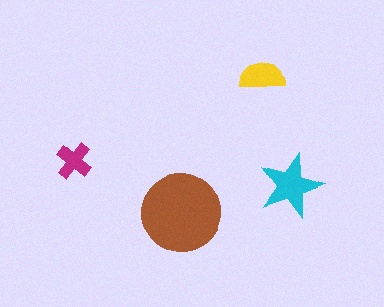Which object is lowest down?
The brown circle is bottommost.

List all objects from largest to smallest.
The brown circle, the cyan star, the yellow semicircle, the magenta cross.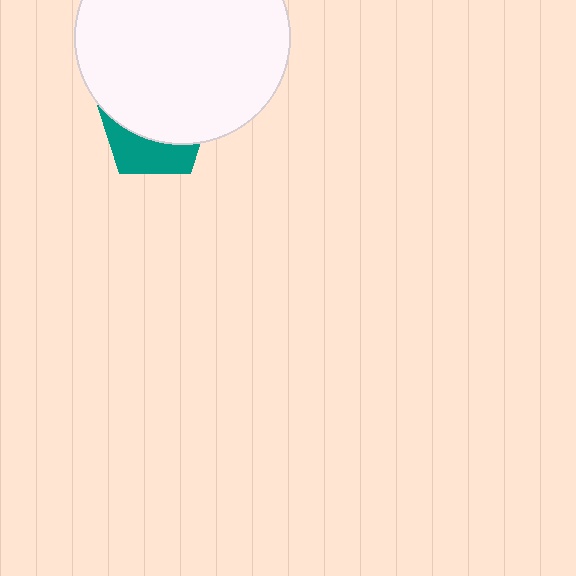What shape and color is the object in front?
The object in front is a white circle.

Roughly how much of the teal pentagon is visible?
A small part of it is visible (roughly 35%).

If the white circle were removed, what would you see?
You would see the complete teal pentagon.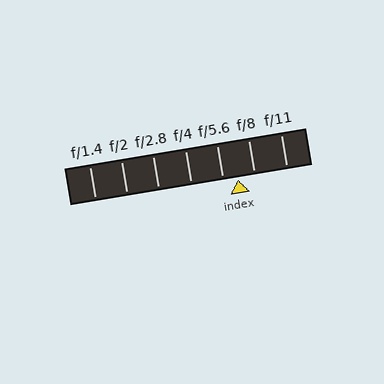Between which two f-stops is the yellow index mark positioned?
The index mark is between f/5.6 and f/8.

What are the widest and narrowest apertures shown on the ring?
The widest aperture shown is f/1.4 and the narrowest is f/11.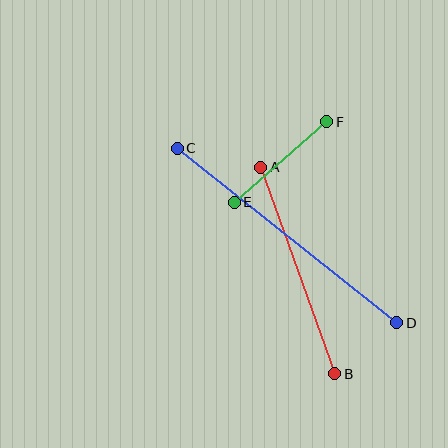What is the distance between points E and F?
The distance is approximately 123 pixels.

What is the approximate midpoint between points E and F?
The midpoint is at approximately (280, 162) pixels.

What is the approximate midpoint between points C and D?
The midpoint is at approximately (287, 236) pixels.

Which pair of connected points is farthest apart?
Points C and D are farthest apart.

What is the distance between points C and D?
The distance is approximately 280 pixels.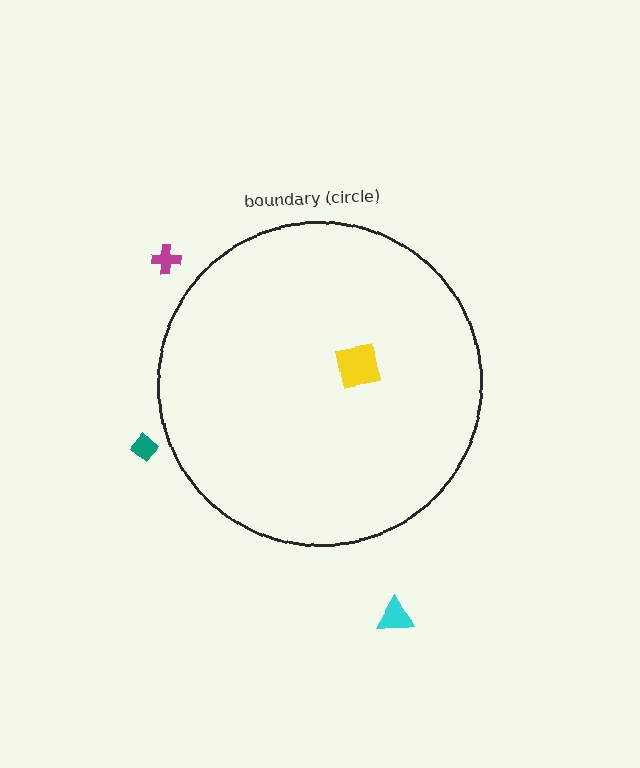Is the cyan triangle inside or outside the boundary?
Outside.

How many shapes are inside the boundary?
1 inside, 3 outside.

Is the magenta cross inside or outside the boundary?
Outside.